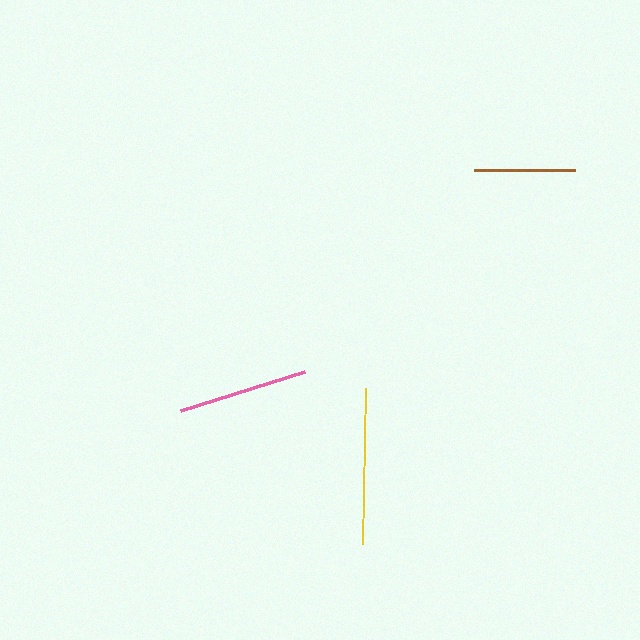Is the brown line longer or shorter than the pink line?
The pink line is longer than the brown line.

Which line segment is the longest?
The yellow line is the longest at approximately 157 pixels.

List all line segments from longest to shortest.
From longest to shortest: yellow, pink, brown.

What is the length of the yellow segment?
The yellow segment is approximately 157 pixels long.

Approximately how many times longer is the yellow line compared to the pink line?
The yellow line is approximately 1.2 times the length of the pink line.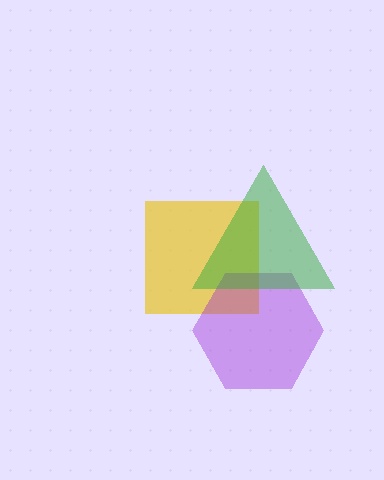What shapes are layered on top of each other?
The layered shapes are: a yellow square, a purple hexagon, a green triangle.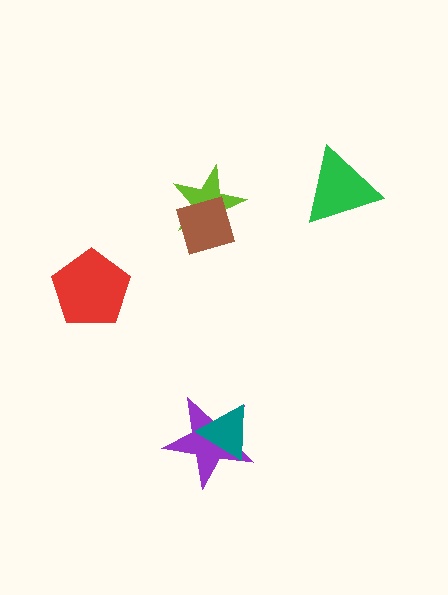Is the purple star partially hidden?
Yes, it is partially covered by another shape.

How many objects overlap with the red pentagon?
0 objects overlap with the red pentagon.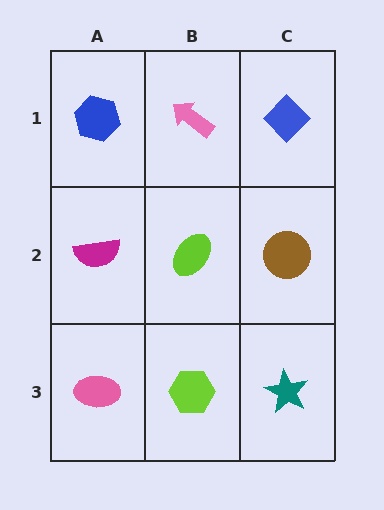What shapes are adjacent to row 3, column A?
A magenta semicircle (row 2, column A), a lime hexagon (row 3, column B).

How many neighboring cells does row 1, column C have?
2.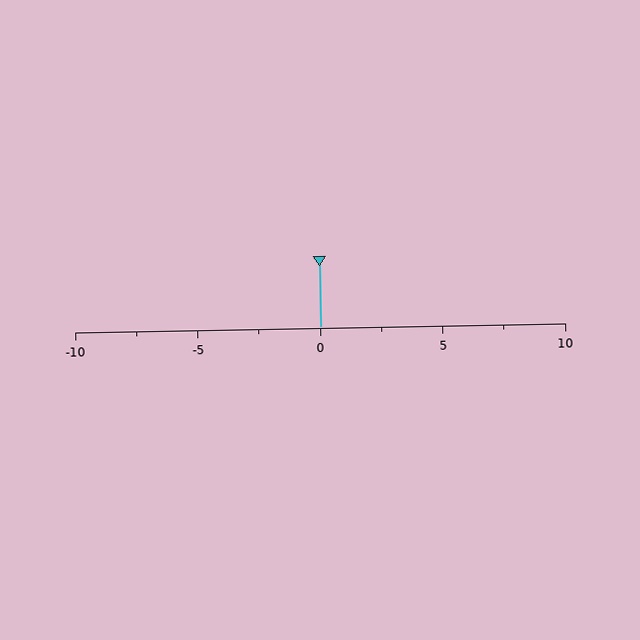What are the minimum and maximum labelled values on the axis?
The axis runs from -10 to 10.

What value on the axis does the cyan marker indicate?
The marker indicates approximately 0.